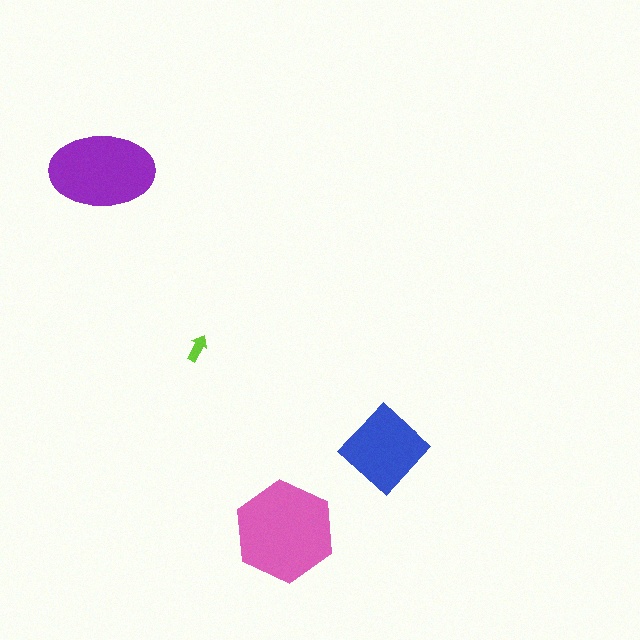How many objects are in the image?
There are 4 objects in the image.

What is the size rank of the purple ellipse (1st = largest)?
2nd.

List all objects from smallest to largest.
The lime arrow, the blue diamond, the purple ellipse, the pink hexagon.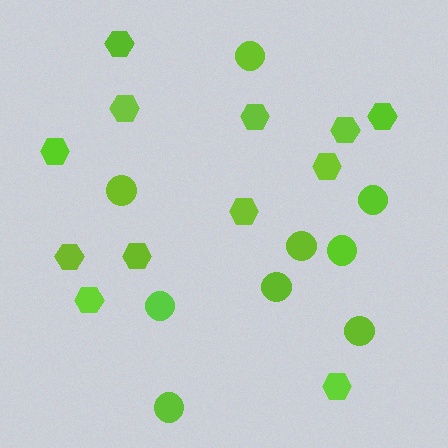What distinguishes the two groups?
There are 2 groups: one group of hexagons (12) and one group of circles (9).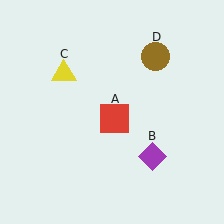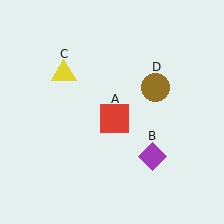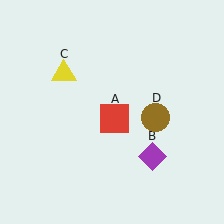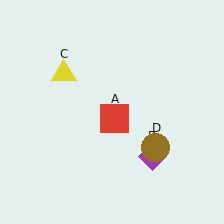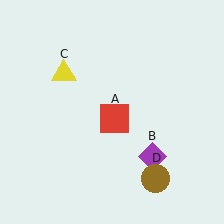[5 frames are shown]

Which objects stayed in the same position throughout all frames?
Red square (object A) and purple diamond (object B) and yellow triangle (object C) remained stationary.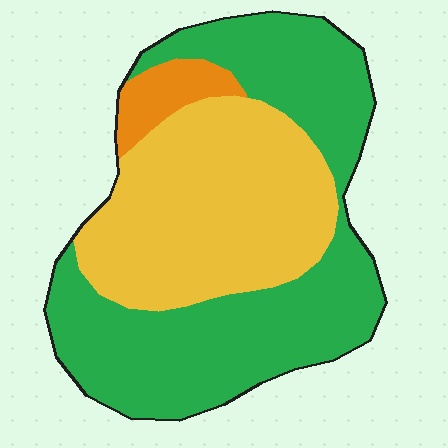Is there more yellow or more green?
Green.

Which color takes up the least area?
Orange, at roughly 5%.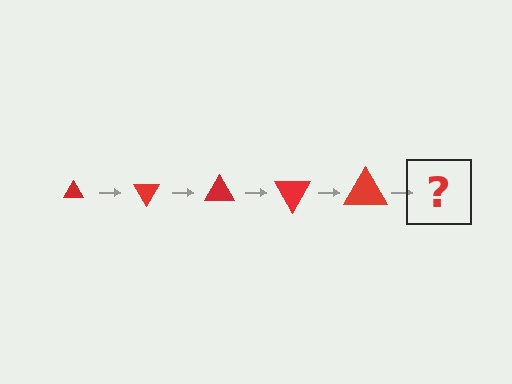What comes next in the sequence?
The next element should be a triangle, larger than the previous one and rotated 300 degrees from the start.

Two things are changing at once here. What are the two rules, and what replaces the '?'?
The two rules are that the triangle grows larger each step and it rotates 60 degrees each step. The '?' should be a triangle, larger than the previous one and rotated 300 degrees from the start.